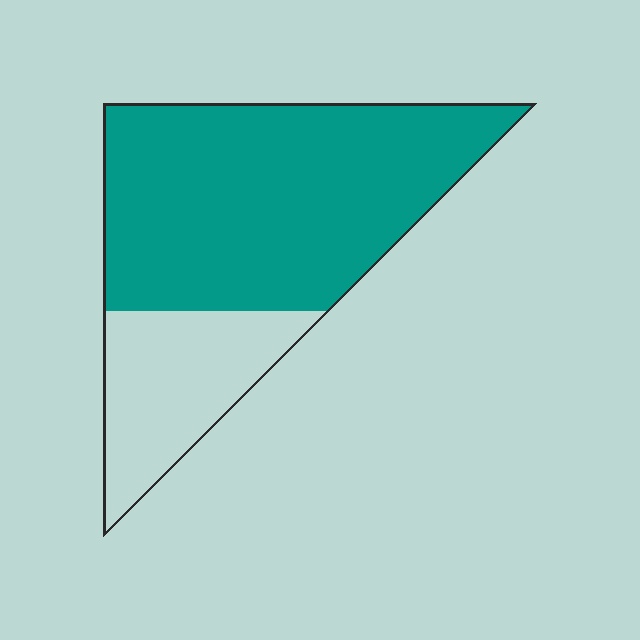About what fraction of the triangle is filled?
About three quarters (3/4).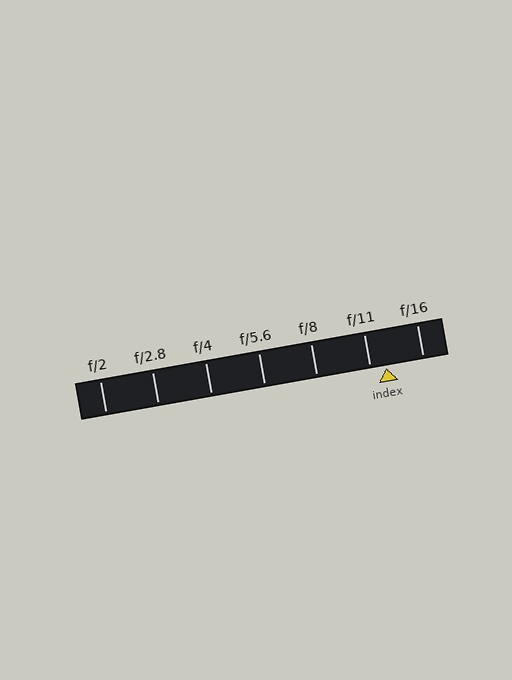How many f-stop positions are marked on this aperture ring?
There are 7 f-stop positions marked.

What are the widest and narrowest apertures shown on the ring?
The widest aperture shown is f/2 and the narrowest is f/16.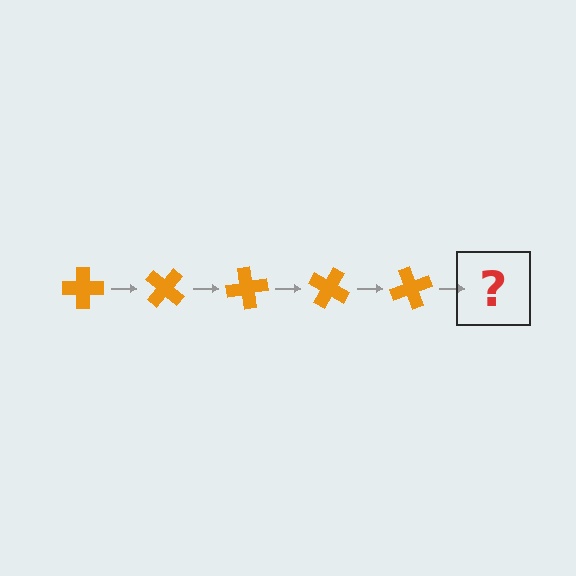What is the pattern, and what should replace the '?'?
The pattern is that the cross rotates 40 degrees each step. The '?' should be an orange cross rotated 200 degrees.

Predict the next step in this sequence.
The next step is an orange cross rotated 200 degrees.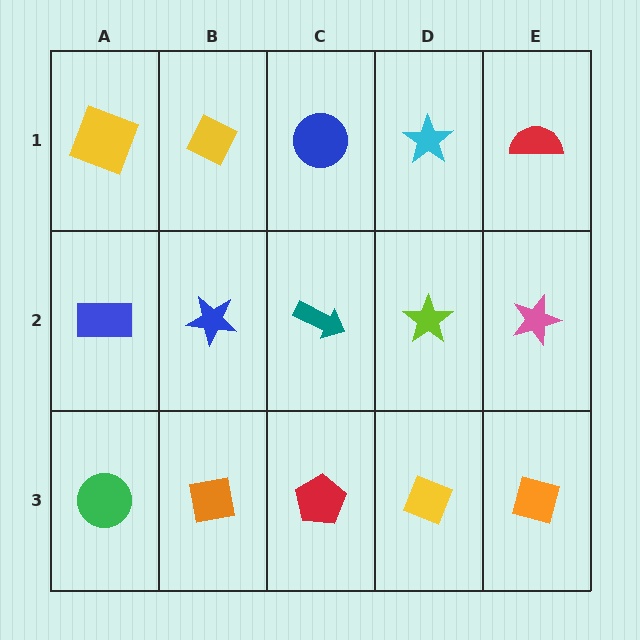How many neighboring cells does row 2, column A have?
3.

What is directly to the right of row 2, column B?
A teal arrow.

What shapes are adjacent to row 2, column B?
A yellow diamond (row 1, column B), an orange square (row 3, column B), a blue rectangle (row 2, column A), a teal arrow (row 2, column C).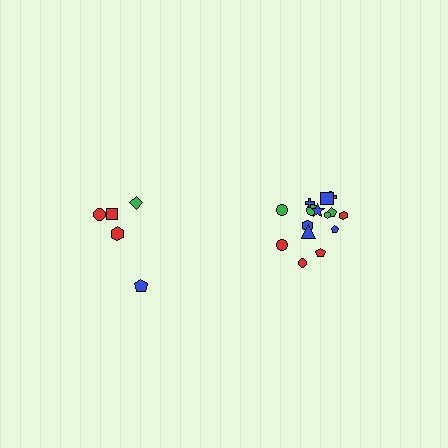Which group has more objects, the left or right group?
The right group.